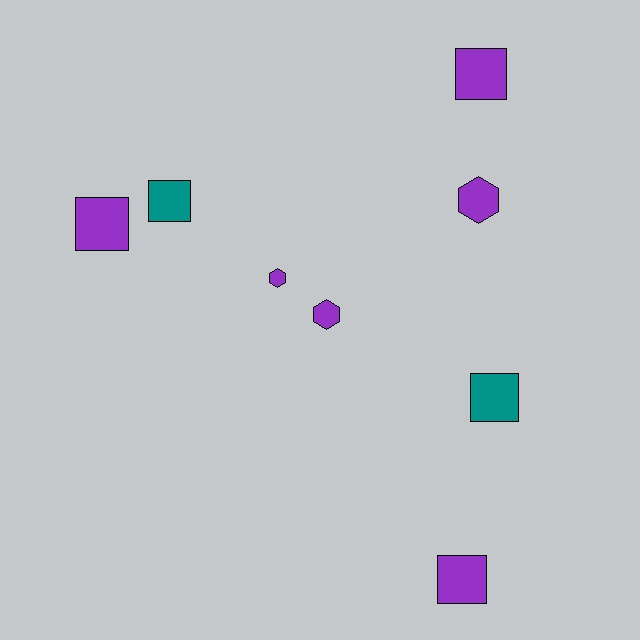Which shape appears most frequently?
Square, with 5 objects.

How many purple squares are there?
There are 3 purple squares.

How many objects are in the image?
There are 8 objects.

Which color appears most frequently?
Purple, with 6 objects.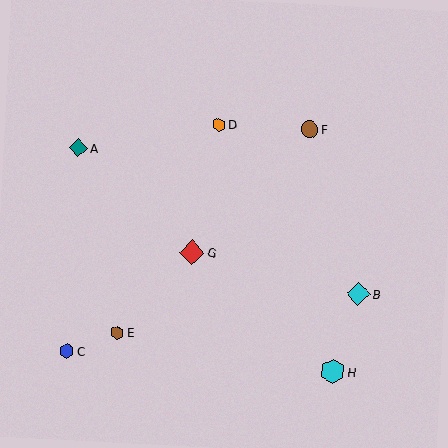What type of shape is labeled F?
Shape F is a brown circle.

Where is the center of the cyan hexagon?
The center of the cyan hexagon is at (333, 371).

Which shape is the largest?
The cyan hexagon (labeled H) is the largest.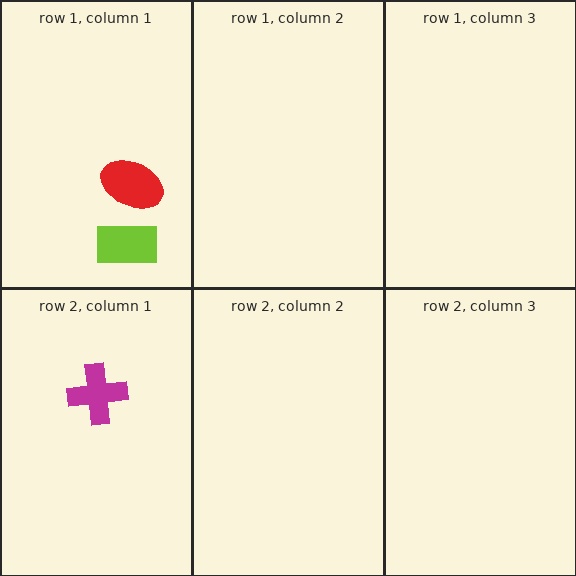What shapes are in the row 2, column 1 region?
The magenta cross.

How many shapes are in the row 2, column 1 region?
1.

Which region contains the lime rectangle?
The row 1, column 1 region.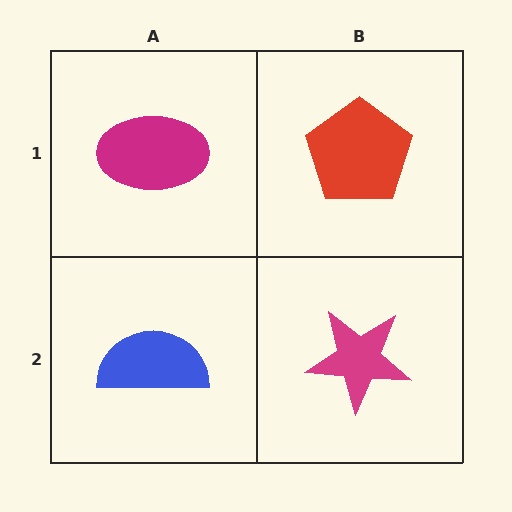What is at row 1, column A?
A magenta ellipse.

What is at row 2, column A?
A blue semicircle.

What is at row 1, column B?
A red pentagon.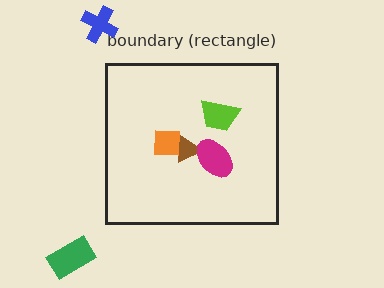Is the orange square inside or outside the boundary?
Inside.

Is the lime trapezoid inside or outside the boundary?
Inside.